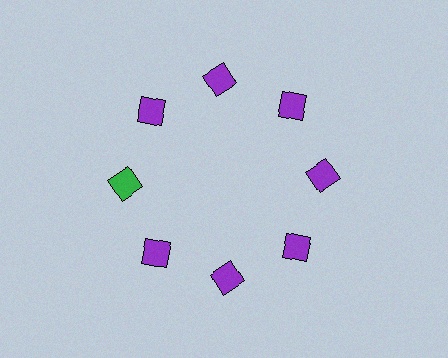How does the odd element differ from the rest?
It has a different color: green instead of purple.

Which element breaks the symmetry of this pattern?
The green square at roughly the 9 o'clock position breaks the symmetry. All other shapes are purple squares.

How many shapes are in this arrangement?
There are 8 shapes arranged in a ring pattern.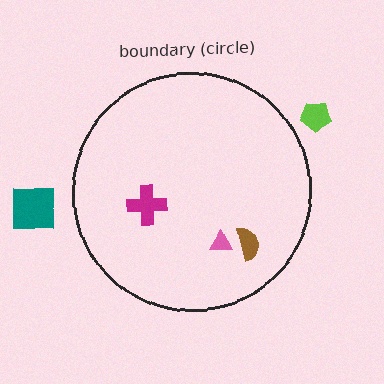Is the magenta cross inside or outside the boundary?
Inside.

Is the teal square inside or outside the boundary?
Outside.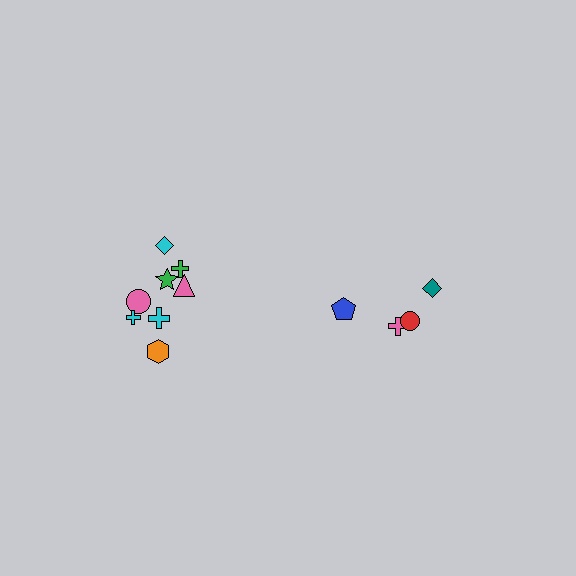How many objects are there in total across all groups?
There are 12 objects.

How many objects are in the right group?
There are 4 objects.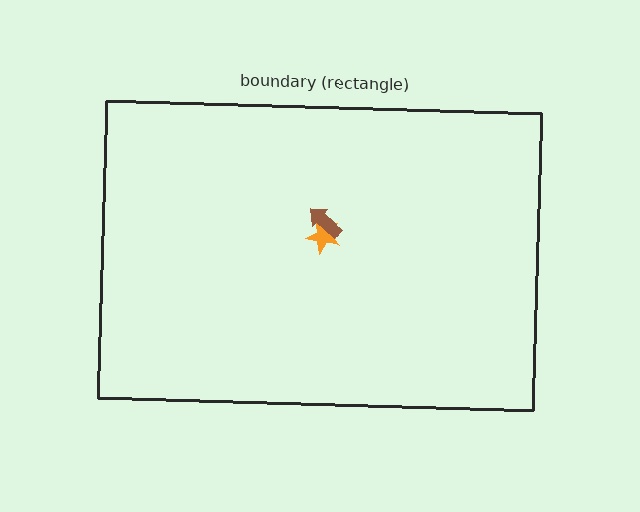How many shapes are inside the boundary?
2 inside, 0 outside.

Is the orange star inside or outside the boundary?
Inside.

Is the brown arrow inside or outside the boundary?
Inside.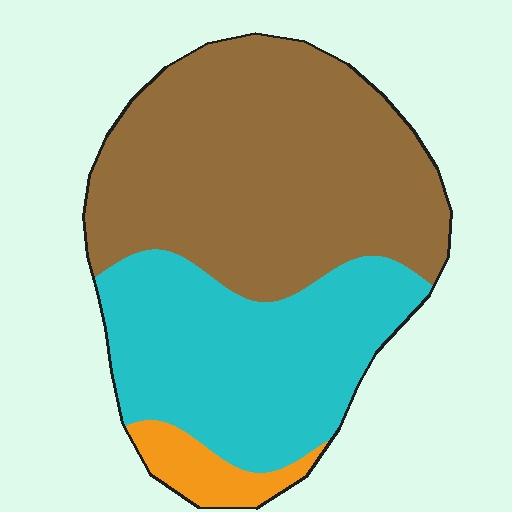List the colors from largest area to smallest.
From largest to smallest: brown, cyan, orange.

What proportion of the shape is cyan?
Cyan covers roughly 40% of the shape.